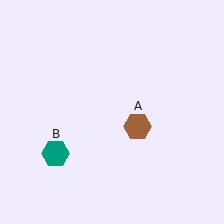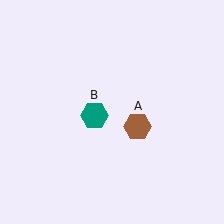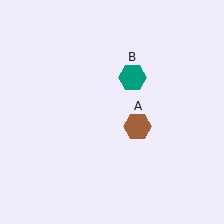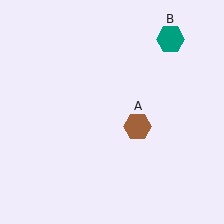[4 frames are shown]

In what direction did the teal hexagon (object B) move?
The teal hexagon (object B) moved up and to the right.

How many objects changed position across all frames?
1 object changed position: teal hexagon (object B).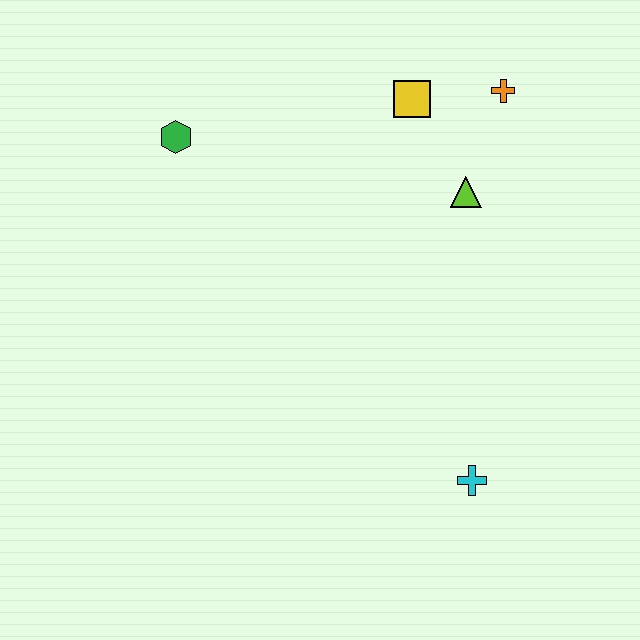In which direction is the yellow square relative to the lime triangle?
The yellow square is above the lime triangle.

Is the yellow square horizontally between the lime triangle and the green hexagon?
Yes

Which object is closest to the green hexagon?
The yellow square is closest to the green hexagon.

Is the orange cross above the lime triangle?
Yes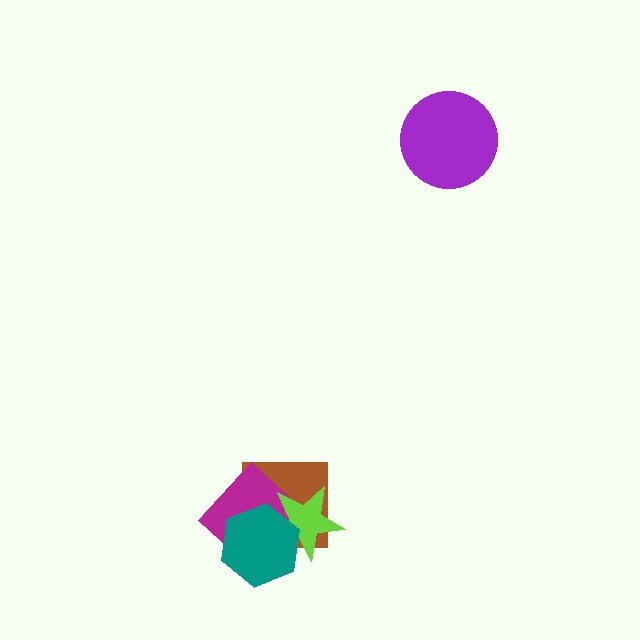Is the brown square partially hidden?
Yes, it is partially covered by another shape.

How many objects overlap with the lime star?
3 objects overlap with the lime star.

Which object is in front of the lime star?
The teal hexagon is in front of the lime star.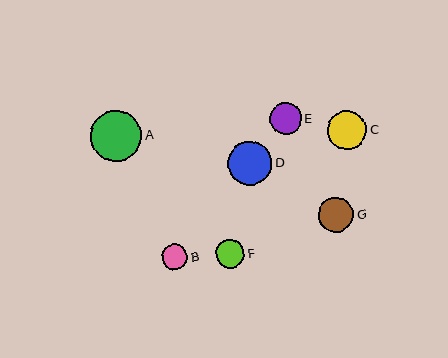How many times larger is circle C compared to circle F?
Circle C is approximately 1.4 times the size of circle F.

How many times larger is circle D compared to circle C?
Circle D is approximately 1.1 times the size of circle C.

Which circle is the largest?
Circle A is the largest with a size of approximately 52 pixels.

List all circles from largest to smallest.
From largest to smallest: A, D, C, G, E, F, B.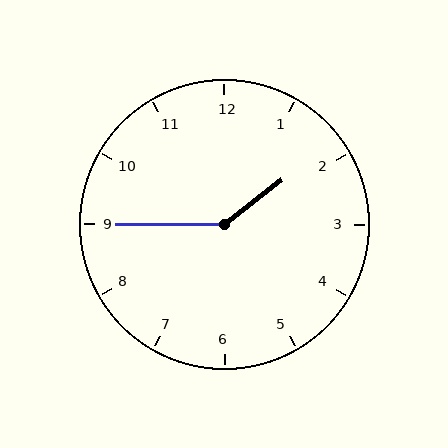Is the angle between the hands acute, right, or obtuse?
It is obtuse.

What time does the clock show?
1:45.